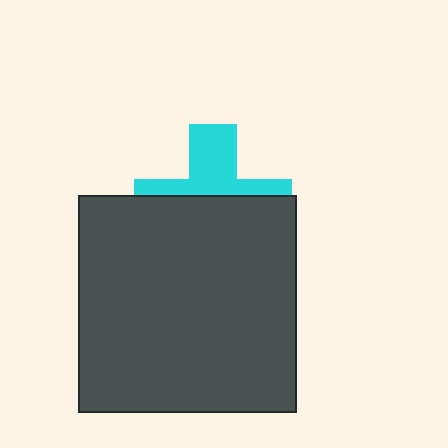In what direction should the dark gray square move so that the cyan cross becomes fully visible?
The dark gray square should move down. That is the shortest direction to clear the overlap and leave the cyan cross fully visible.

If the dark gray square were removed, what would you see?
You would see the complete cyan cross.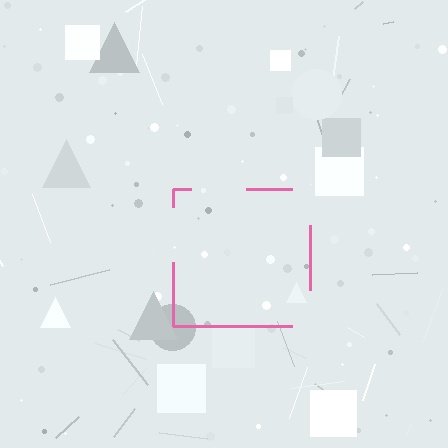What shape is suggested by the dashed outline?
The dashed outline suggests a square.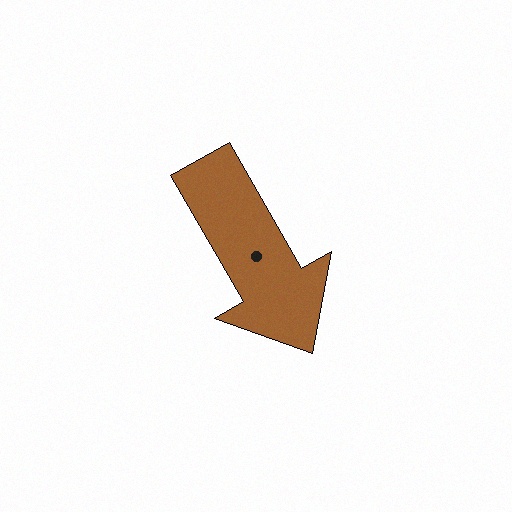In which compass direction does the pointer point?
Southeast.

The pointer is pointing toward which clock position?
Roughly 5 o'clock.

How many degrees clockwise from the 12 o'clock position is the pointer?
Approximately 150 degrees.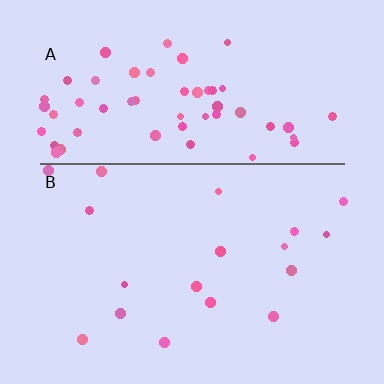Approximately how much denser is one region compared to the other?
Approximately 3.4× — region A over region B.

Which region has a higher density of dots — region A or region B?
A (the top).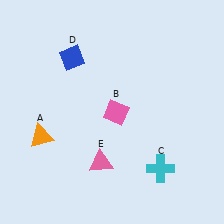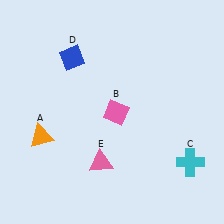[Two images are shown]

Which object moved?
The cyan cross (C) moved right.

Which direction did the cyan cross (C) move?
The cyan cross (C) moved right.